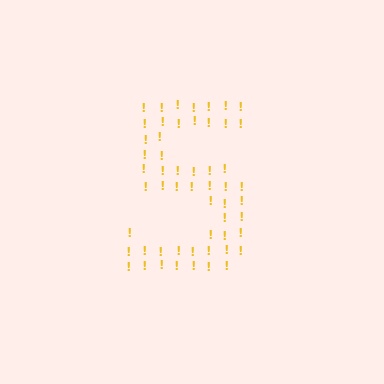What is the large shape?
The large shape is the digit 5.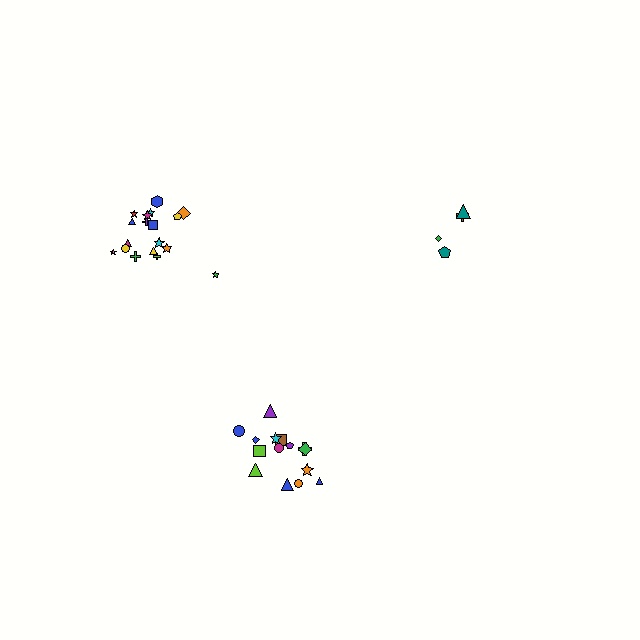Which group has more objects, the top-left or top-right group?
The top-left group.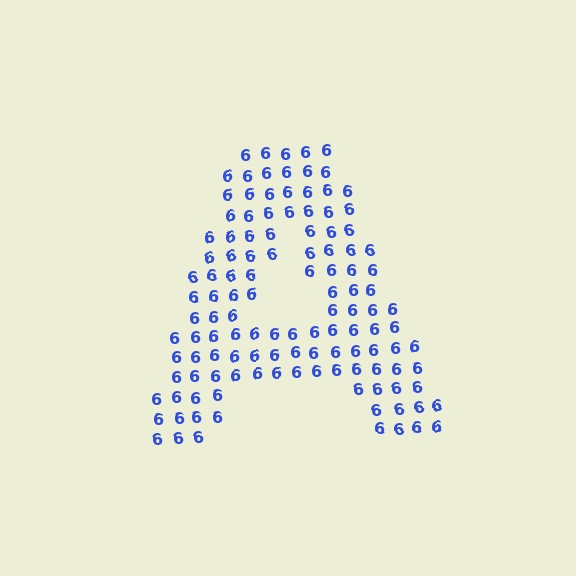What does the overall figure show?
The overall figure shows the letter A.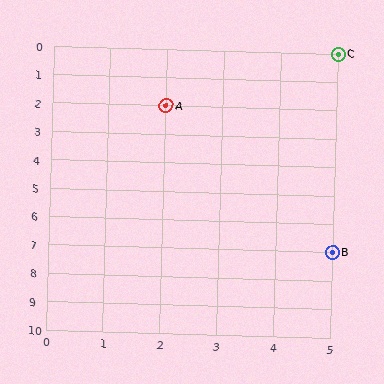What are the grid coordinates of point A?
Point A is at grid coordinates (2, 2).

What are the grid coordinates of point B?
Point B is at grid coordinates (5, 7).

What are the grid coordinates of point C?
Point C is at grid coordinates (5, 0).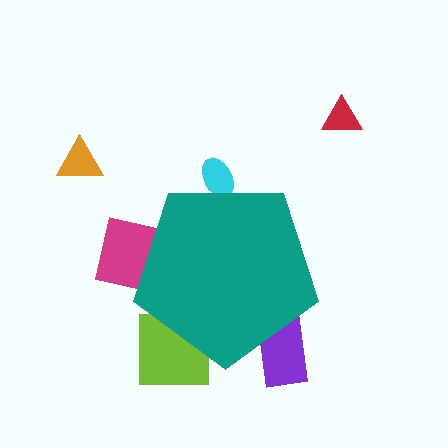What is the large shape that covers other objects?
A teal pentagon.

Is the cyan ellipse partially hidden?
Yes, the cyan ellipse is partially hidden behind the teal pentagon.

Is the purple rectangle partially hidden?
Yes, the purple rectangle is partially hidden behind the teal pentagon.